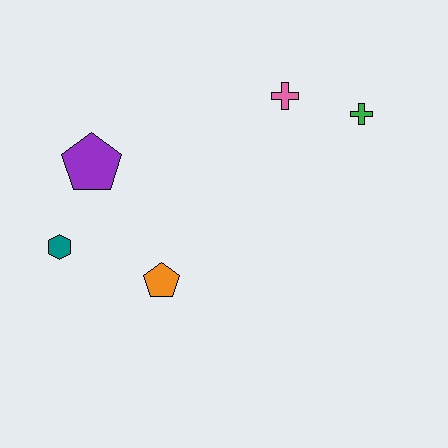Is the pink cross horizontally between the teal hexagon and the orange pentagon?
No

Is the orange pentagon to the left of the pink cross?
Yes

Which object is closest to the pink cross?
The green cross is closest to the pink cross.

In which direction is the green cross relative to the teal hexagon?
The green cross is to the right of the teal hexagon.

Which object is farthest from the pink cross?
The teal hexagon is farthest from the pink cross.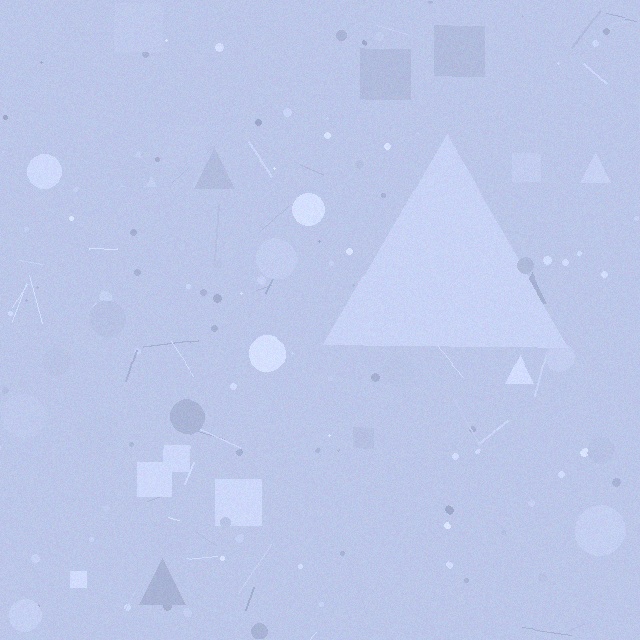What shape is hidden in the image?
A triangle is hidden in the image.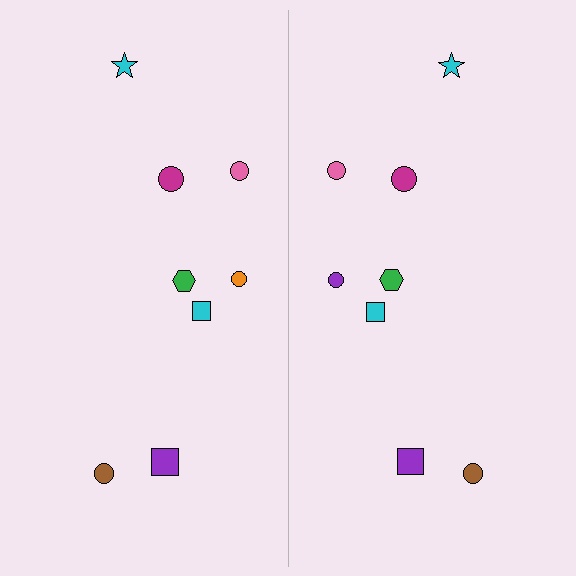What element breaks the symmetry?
The purple circle on the right side breaks the symmetry — its mirror counterpart is orange.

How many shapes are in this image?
There are 16 shapes in this image.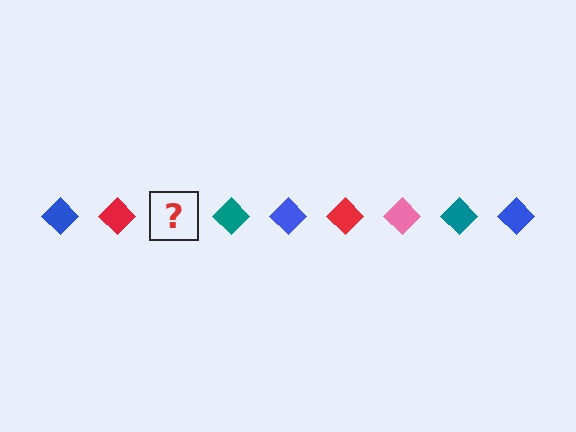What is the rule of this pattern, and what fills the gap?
The rule is that the pattern cycles through blue, red, pink, teal diamonds. The gap should be filled with a pink diamond.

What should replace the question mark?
The question mark should be replaced with a pink diamond.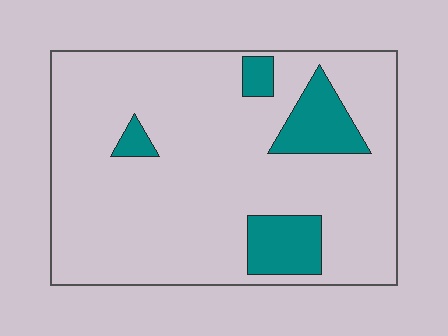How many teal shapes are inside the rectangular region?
4.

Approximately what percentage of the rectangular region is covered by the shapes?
Approximately 15%.